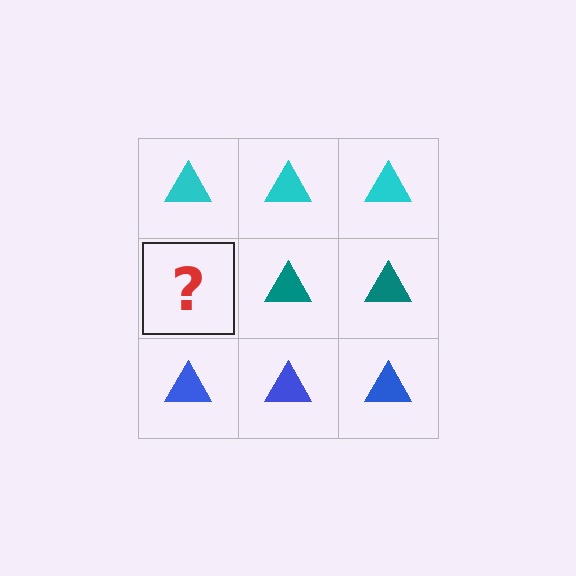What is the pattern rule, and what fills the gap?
The rule is that each row has a consistent color. The gap should be filled with a teal triangle.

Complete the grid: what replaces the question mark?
The question mark should be replaced with a teal triangle.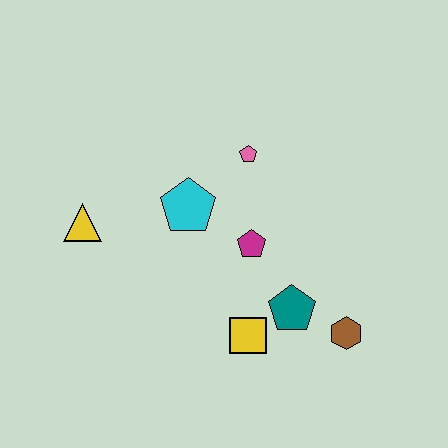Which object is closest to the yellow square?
The teal pentagon is closest to the yellow square.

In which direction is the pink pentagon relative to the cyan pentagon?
The pink pentagon is to the right of the cyan pentagon.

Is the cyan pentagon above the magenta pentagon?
Yes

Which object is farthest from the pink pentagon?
The brown hexagon is farthest from the pink pentagon.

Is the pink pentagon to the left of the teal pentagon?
Yes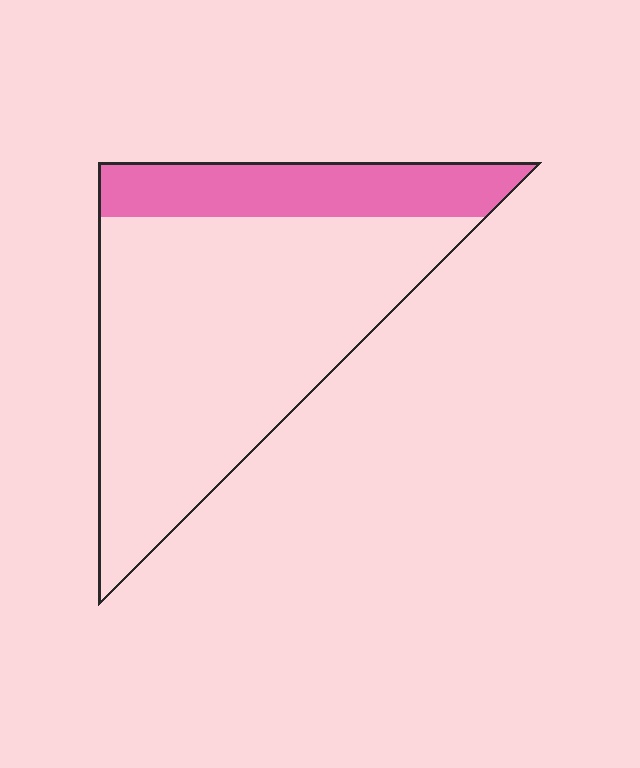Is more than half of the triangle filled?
No.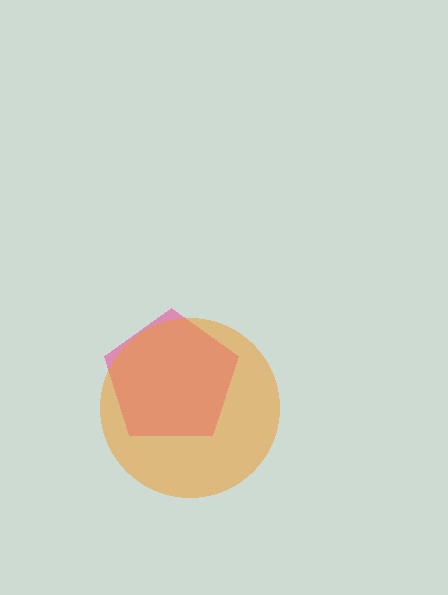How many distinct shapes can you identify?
There are 2 distinct shapes: a pink pentagon, an orange circle.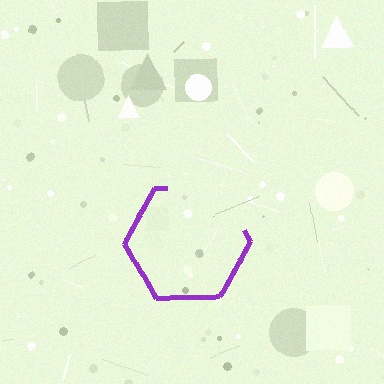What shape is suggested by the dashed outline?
The dashed outline suggests a hexagon.